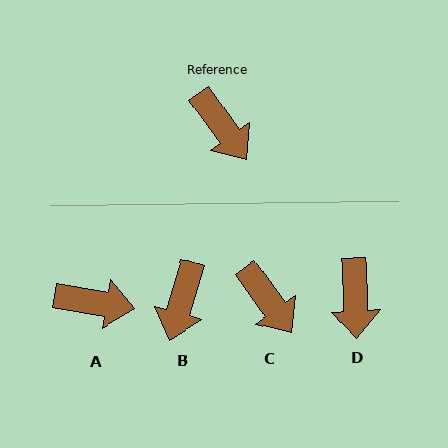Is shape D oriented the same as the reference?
No, it is off by about 34 degrees.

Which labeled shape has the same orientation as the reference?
C.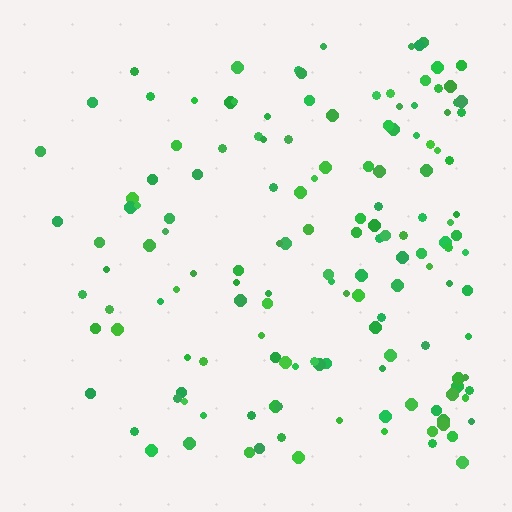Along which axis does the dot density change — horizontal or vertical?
Horizontal.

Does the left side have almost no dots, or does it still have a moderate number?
Still a moderate number, just noticeably fewer than the right.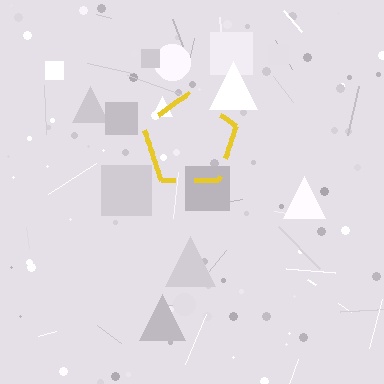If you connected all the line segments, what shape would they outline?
They would outline a pentagon.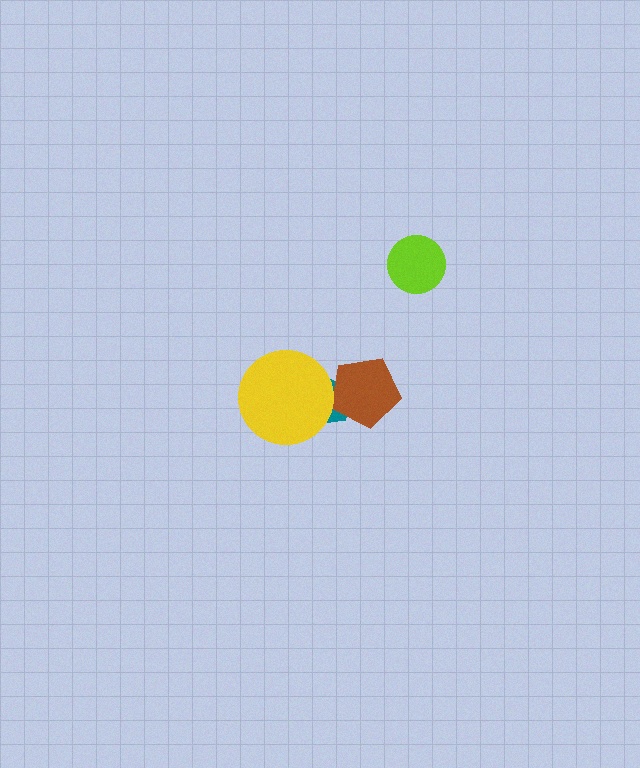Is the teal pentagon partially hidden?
Yes, it is partially covered by another shape.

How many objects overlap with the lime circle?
0 objects overlap with the lime circle.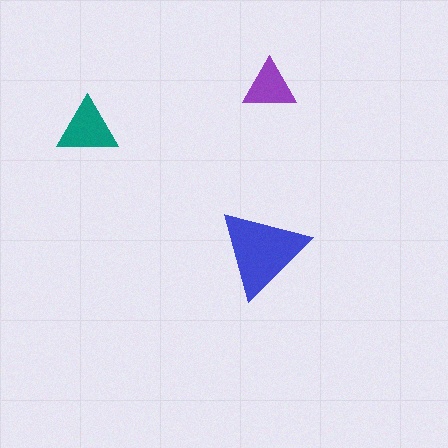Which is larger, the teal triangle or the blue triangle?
The blue one.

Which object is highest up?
The purple triangle is topmost.